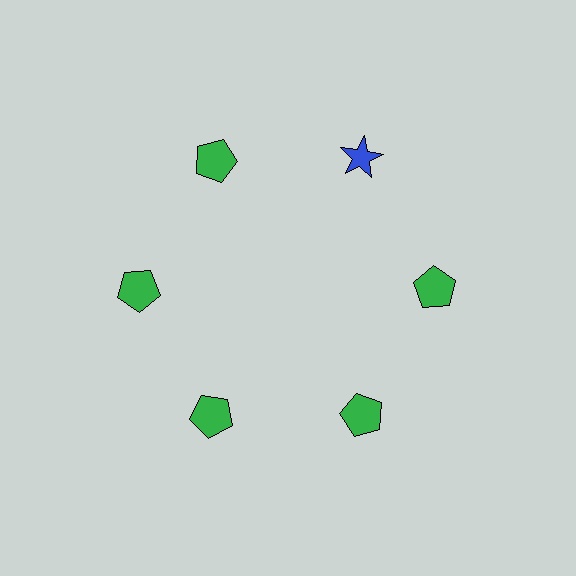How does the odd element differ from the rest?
It differs in both color (blue instead of green) and shape (star instead of pentagon).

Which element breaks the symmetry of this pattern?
The blue star at roughly the 1 o'clock position breaks the symmetry. All other shapes are green pentagons.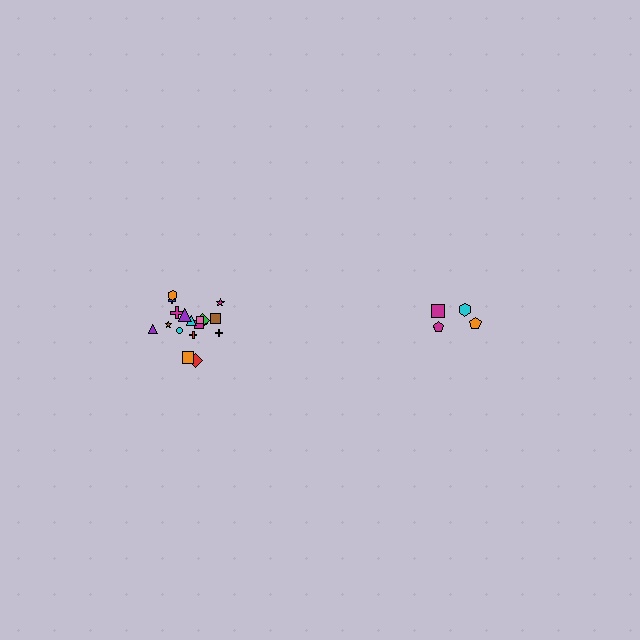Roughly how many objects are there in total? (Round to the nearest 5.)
Roughly 25 objects in total.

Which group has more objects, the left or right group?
The left group.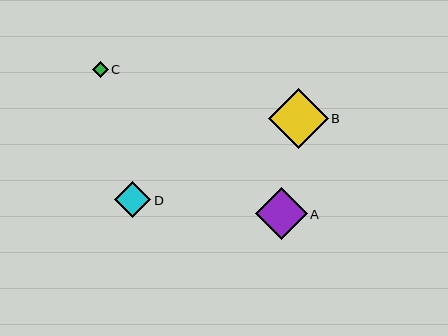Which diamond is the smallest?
Diamond C is the smallest with a size of approximately 15 pixels.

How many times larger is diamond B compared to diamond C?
Diamond B is approximately 3.9 times the size of diamond C.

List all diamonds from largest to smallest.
From largest to smallest: B, A, D, C.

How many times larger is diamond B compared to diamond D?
Diamond B is approximately 1.7 times the size of diamond D.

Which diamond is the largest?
Diamond B is the largest with a size of approximately 60 pixels.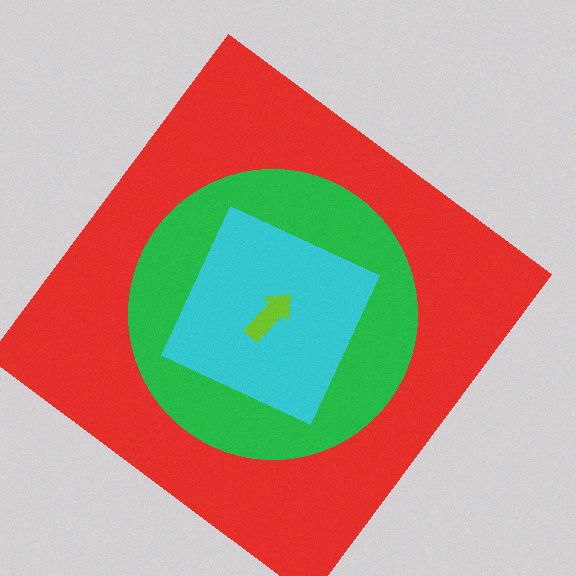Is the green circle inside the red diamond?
Yes.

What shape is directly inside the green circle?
The cyan diamond.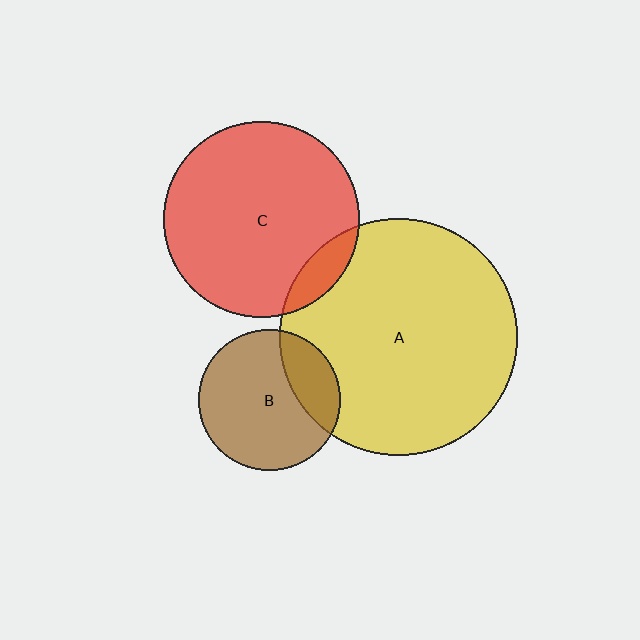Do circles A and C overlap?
Yes.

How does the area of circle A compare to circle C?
Approximately 1.5 times.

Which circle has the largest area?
Circle A (yellow).